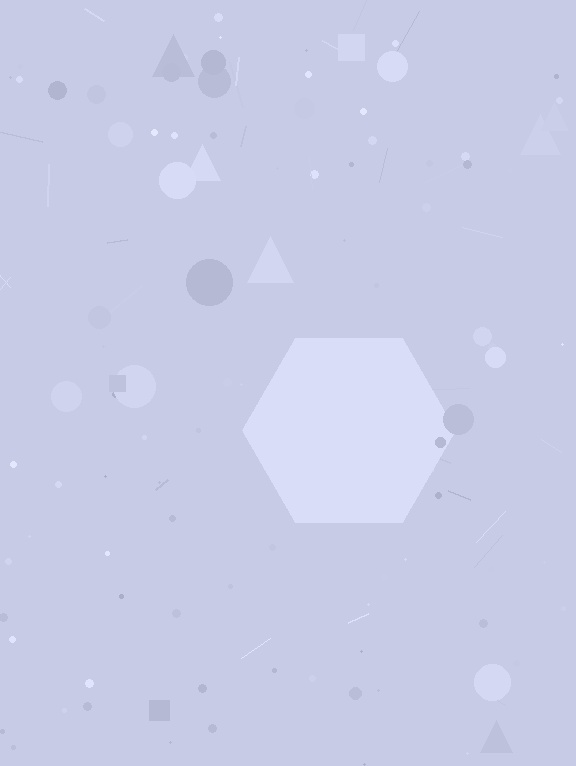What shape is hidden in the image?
A hexagon is hidden in the image.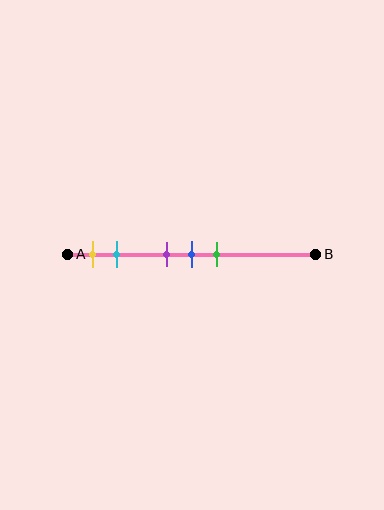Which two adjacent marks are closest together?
The purple and blue marks are the closest adjacent pair.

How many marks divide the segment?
There are 5 marks dividing the segment.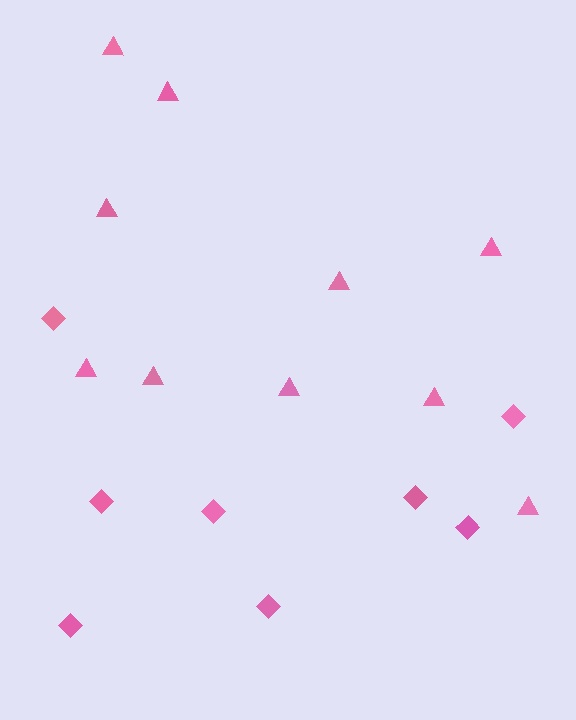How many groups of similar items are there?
There are 2 groups: one group of diamonds (8) and one group of triangles (10).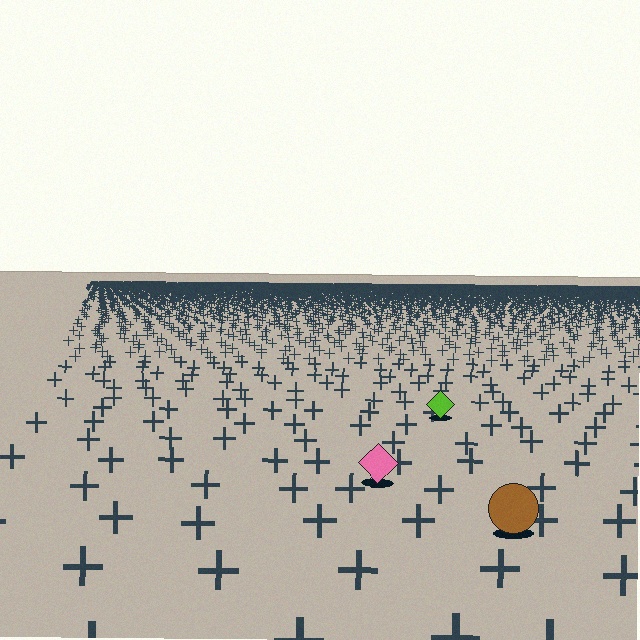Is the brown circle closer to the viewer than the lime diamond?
Yes. The brown circle is closer — you can tell from the texture gradient: the ground texture is coarser near it.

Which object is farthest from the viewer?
The lime diamond is farthest from the viewer. It appears smaller and the ground texture around it is denser.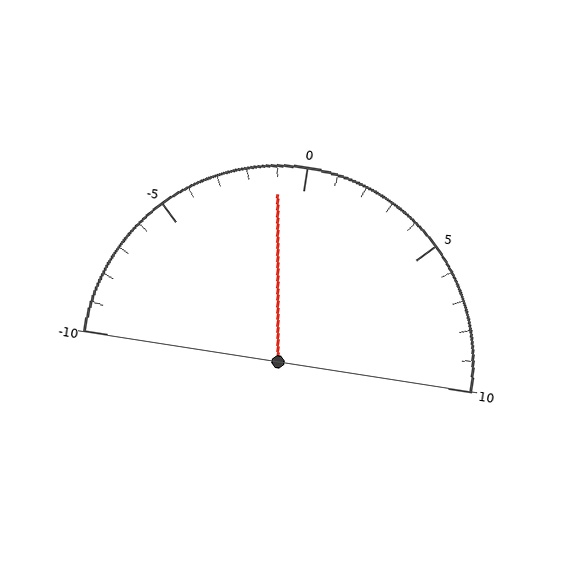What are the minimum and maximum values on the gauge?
The gauge ranges from -10 to 10.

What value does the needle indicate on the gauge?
The needle indicates approximately -1.